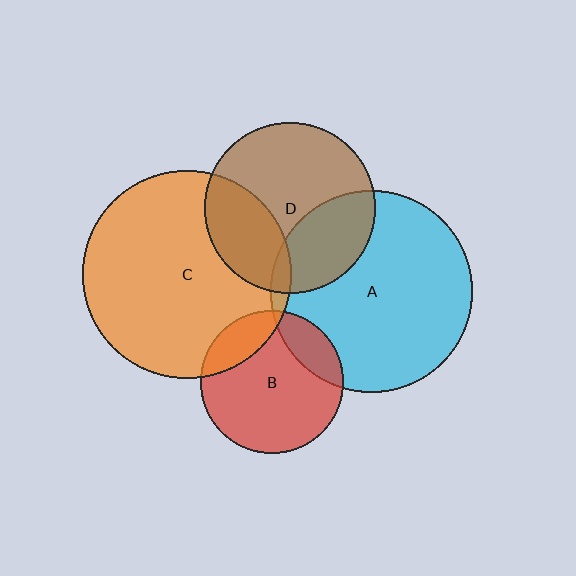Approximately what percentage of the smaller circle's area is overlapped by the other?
Approximately 30%.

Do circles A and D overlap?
Yes.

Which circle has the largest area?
Circle C (orange).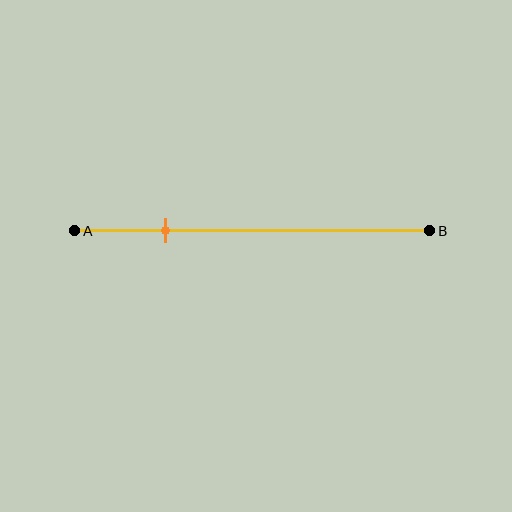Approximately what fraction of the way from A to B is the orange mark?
The orange mark is approximately 25% of the way from A to B.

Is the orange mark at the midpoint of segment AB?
No, the mark is at about 25% from A, not at the 50% midpoint.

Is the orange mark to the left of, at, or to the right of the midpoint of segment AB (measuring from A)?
The orange mark is to the left of the midpoint of segment AB.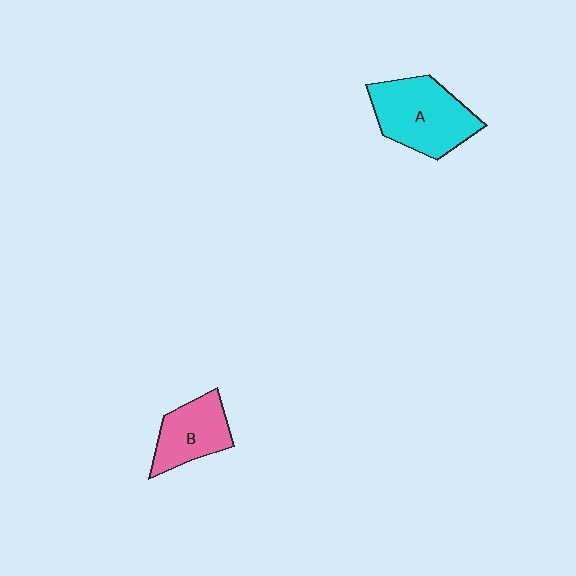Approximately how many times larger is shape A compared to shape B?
Approximately 1.5 times.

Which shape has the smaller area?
Shape B (pink).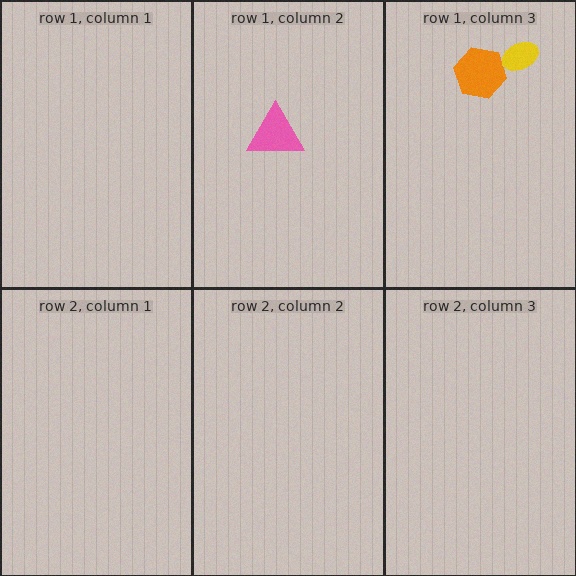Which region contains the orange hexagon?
The row 1, column 3 region.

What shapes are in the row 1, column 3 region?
The orange hexagon, the yellow ellipse.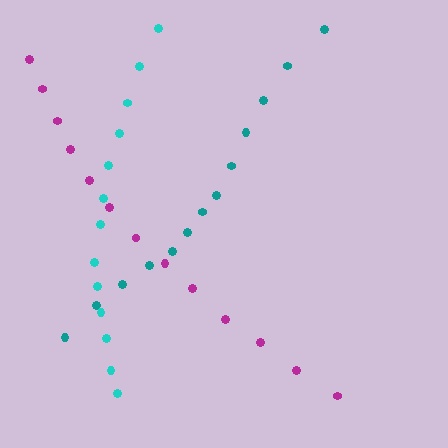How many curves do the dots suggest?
There are 3 distinct paths.